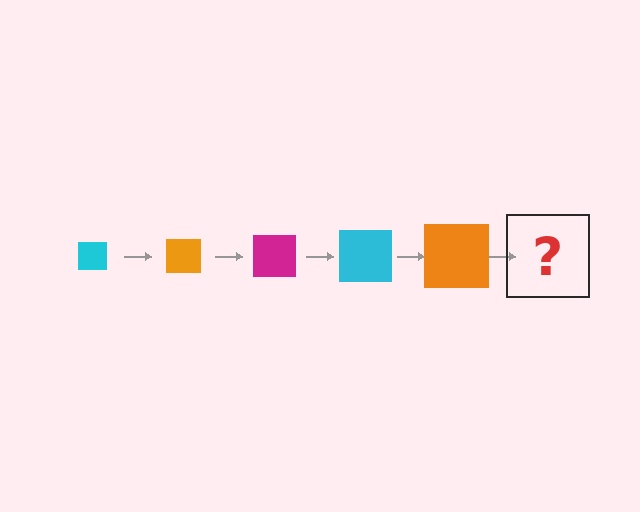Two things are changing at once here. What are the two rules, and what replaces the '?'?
The two rules are that the square grows larger each step and the color cycles through cyan, orange, and magenta. The '?' should be a magenta square, larger than the previous one.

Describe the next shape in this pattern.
It should be a magenta square, larger than the previous one.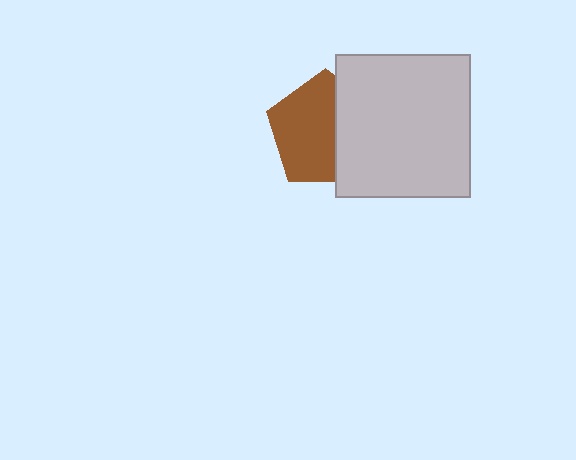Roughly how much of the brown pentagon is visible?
About half of it is visible (roughly 62%).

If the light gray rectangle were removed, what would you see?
You would see the complete brown pentagon.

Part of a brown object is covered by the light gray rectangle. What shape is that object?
It is a pentagon.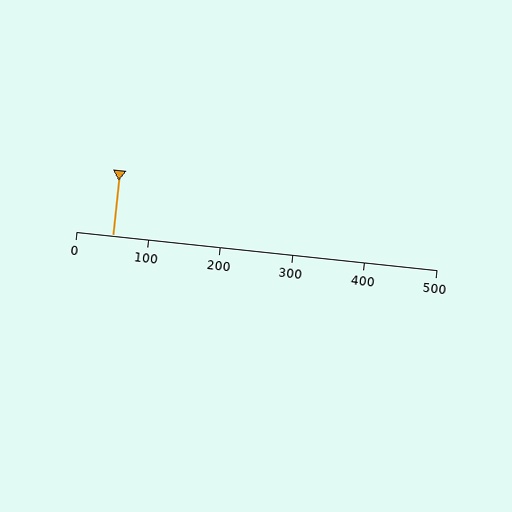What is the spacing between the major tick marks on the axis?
The major ticks are spaced 100 apart.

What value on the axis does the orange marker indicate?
The marker indicates approximately 50.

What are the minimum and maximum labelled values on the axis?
The axis runs from 0 to 500.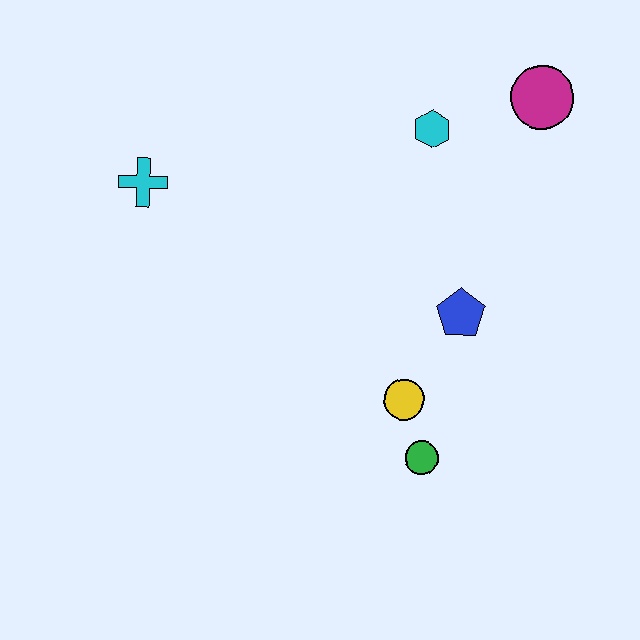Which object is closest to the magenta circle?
The cyan hexagon is closest to the magenta circle.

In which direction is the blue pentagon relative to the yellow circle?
The blue pentagon is above the yellow circle.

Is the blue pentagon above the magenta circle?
No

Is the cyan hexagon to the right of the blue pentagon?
No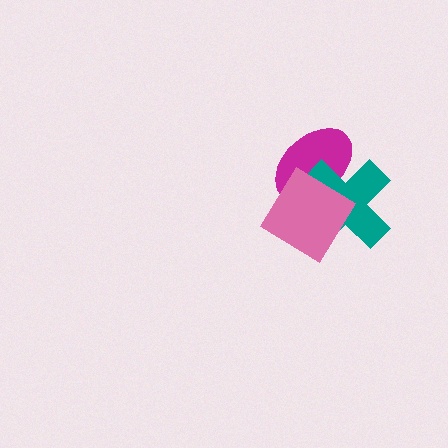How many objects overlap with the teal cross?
2 objects overlap with the teal cross.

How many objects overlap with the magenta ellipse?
2 objects overlap with the magenta ellipse.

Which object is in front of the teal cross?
The pink diamond is in front of the teal cross.